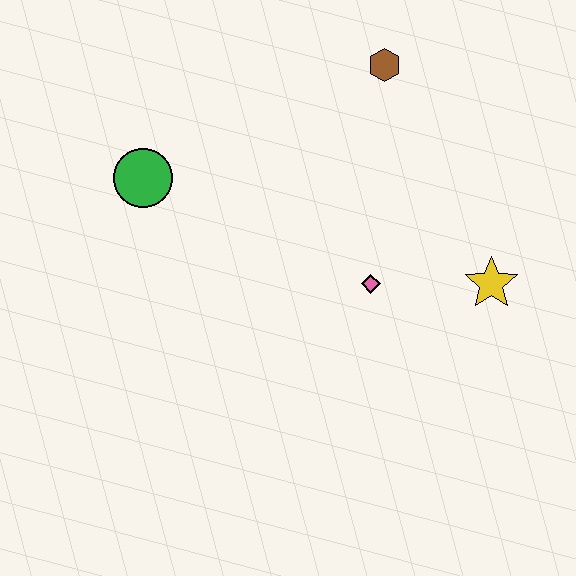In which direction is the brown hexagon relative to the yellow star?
The brown hexagon is above the yellow star.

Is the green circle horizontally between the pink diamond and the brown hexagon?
No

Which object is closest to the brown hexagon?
The pink diamond is closest to the brown hexagon.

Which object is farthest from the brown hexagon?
The green circle is farthest from the brown hexagon.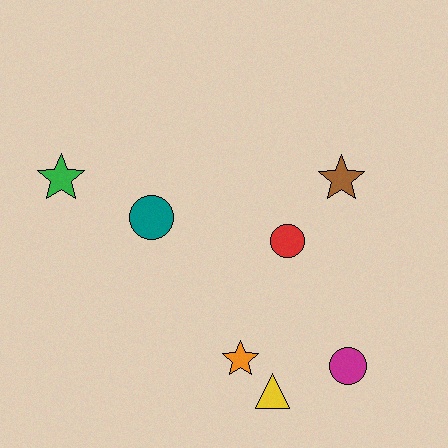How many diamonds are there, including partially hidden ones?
There are no diamonds.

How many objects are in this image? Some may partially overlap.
There are 7 objects.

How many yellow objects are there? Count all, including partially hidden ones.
There is 1 yellow object.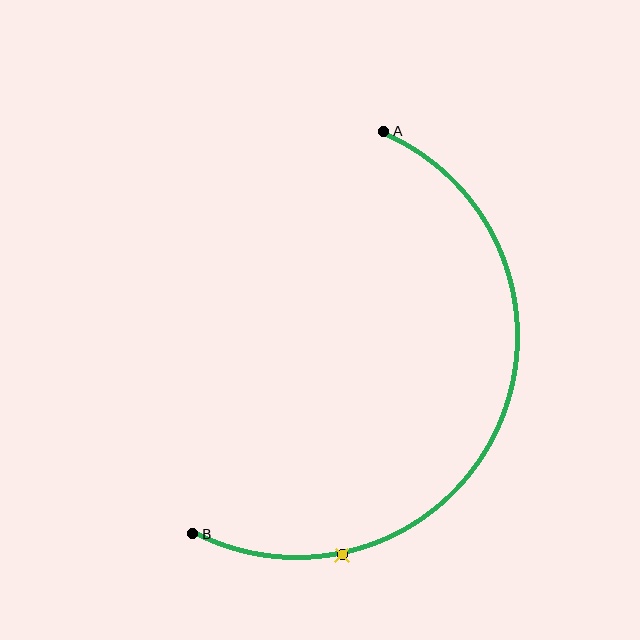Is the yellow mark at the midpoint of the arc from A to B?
No. The yellow mark lies on the arc but is closer to endpoint B. The arc midpoint would be at the point on the curve equidistant along the arc from both A and B.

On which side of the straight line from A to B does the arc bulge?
The arc bulges to the right of the straight line connecting A and B.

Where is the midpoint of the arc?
The arc midpoint is the point on the curve farthest from the straight line joining A and B. It sits to the right of that line.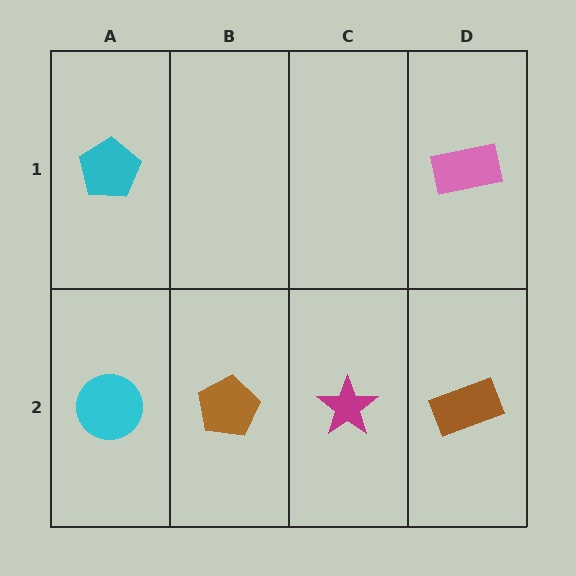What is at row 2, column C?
A magenta star.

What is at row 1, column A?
A cyan pentagon.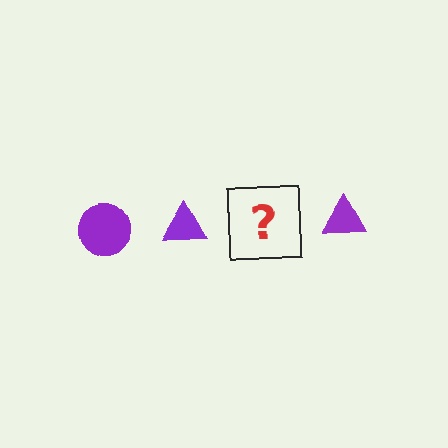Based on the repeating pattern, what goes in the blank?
The blank should be a purple circle.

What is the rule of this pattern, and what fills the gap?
The rule is that the pattern cycles through circle, triangle shapes in purple. The gap should be filled with a purple circle.